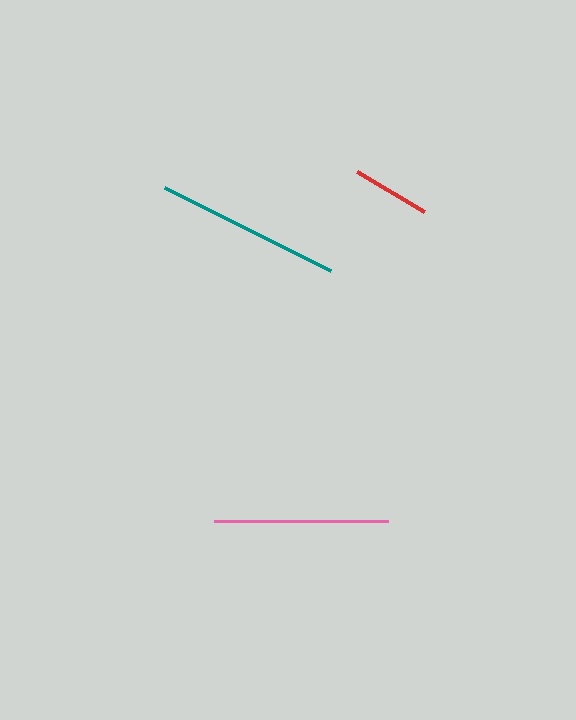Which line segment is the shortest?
The red line is the shortest at approximately 79 pixels.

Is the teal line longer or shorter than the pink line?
The teal line is longer than the pink line.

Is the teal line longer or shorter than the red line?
The teal line is longer than the red line.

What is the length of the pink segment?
The pink segment is approximately 174 pixels long.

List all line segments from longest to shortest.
From longest to shortest: teal, pink, red.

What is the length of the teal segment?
The teal segment is approximately 186 pixels long.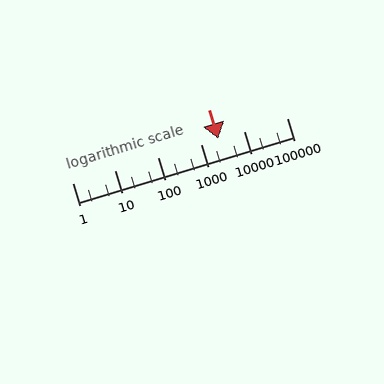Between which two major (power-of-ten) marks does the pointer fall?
The pointer is between 1000 and 10000.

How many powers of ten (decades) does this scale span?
The scale spans 5 decades, from 1 to 100000.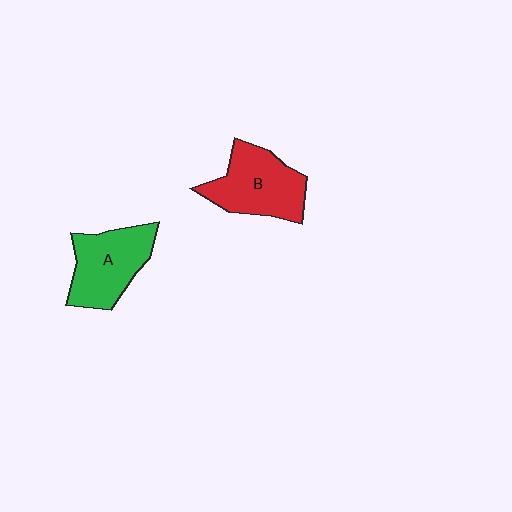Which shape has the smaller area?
Shape A (green).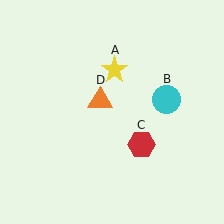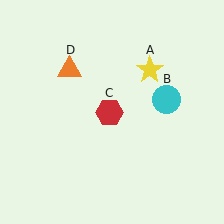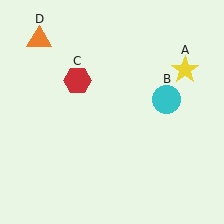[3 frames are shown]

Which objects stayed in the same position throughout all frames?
Cyan circle (object B) remained stationary.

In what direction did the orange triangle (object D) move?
The orange triangle (object D) moved up and to the left.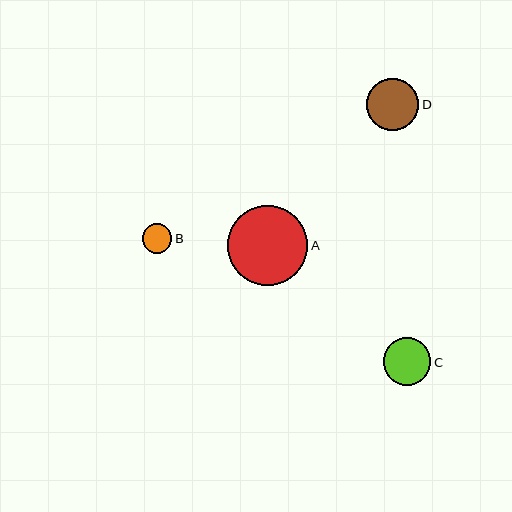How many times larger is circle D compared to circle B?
Circle D is approximately 1.8 times the size of circle B.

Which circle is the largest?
Circle A is the largest with a size of approximately 80 pixels.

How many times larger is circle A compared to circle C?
Circle A is approximately 1.7 times the size of circle C.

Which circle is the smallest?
Circle B is the smallest with a size of approximately 29 pixels.